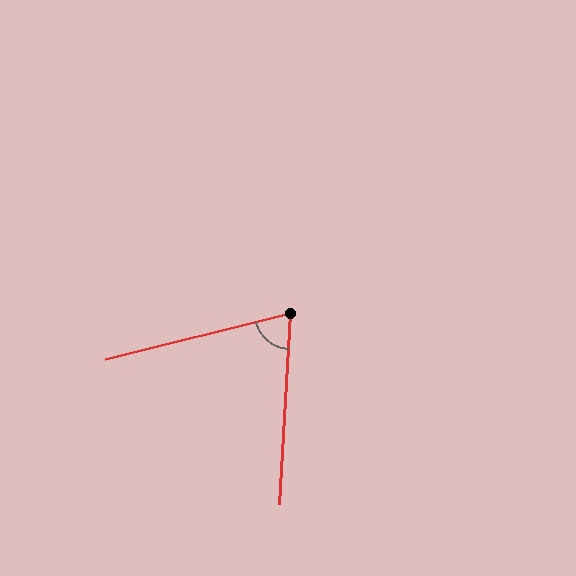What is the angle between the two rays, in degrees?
Approximately 73 degrees.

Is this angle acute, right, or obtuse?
It is acute.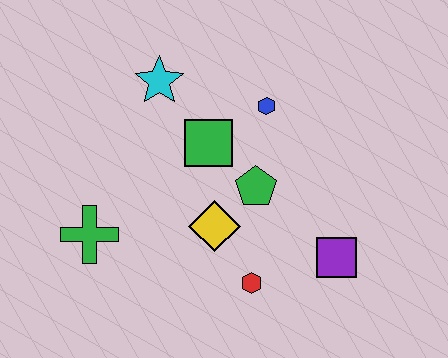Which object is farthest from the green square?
The purple square is farthest from the green square.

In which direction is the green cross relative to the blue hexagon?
The green cross is to the left of the blue hexagon.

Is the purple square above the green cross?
No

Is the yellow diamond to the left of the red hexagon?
Yes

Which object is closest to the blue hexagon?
The green square is closest to the blue hexagon.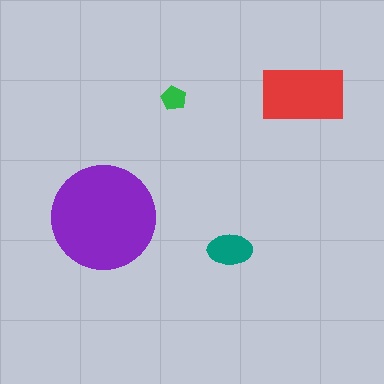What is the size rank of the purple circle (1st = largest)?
1st.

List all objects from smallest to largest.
The green pentagon, the teal ellipse, the red rectangle, the purple circle.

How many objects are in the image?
There are 4 objects in the image.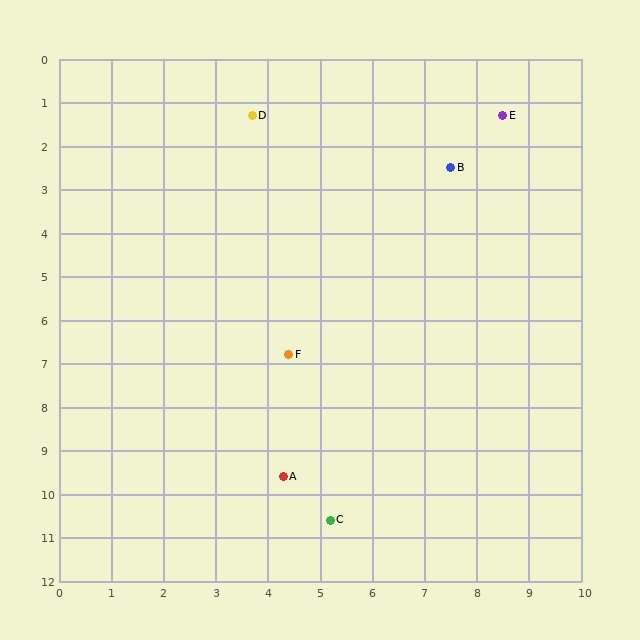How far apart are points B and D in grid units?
Points B and D are about 4.0 grid units apart.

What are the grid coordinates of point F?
Point F is at approximately (4.4, 6.8).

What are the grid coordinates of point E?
Point E is at approximately (8.5, 1.3).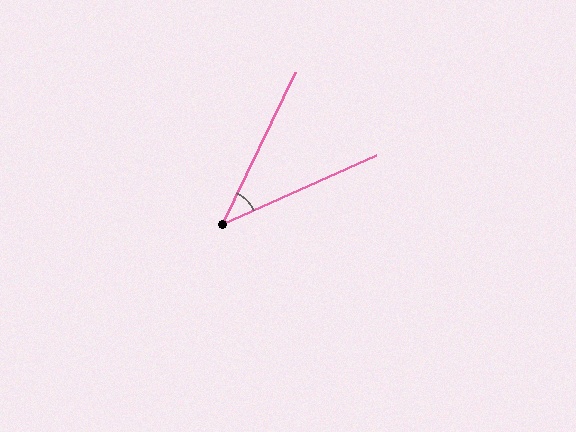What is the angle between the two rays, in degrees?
Approximately 40 degrees.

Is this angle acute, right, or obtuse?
It is acute.